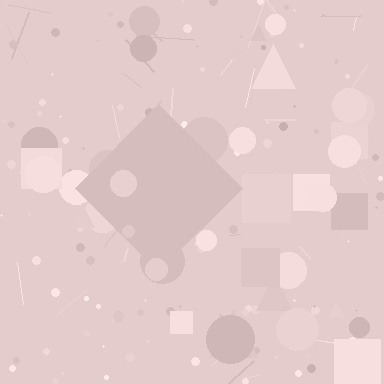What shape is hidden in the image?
A diamond is hidden in the image.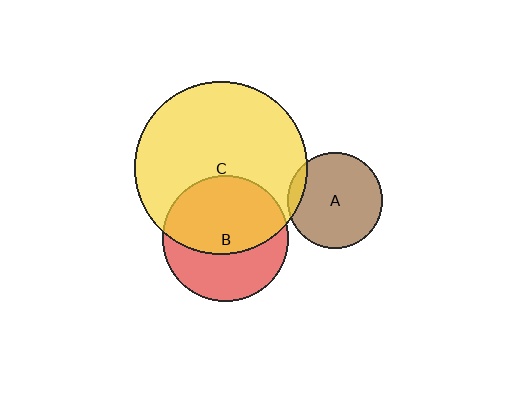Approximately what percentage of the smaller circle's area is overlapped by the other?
Approximately 60%.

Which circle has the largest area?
Circle C (yellow).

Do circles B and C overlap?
Yes.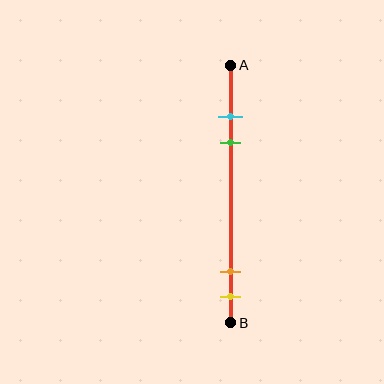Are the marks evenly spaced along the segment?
No, the marks are not evenly spaced.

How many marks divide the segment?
There are 4 marks dividing the segment.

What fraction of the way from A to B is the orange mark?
The orange mark is approximately 80% (0.8) of the way from A to B.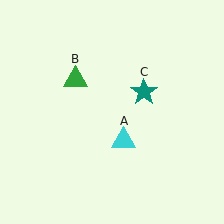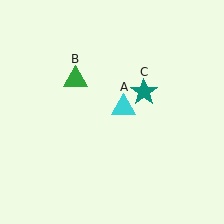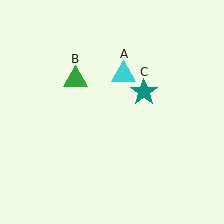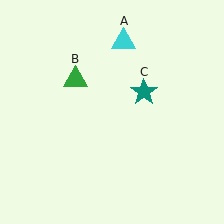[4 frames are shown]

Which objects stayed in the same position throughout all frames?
Green triangle (object B) and teal star (object C) remained stationary.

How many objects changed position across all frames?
1 object changed position: cyan triangle (object A).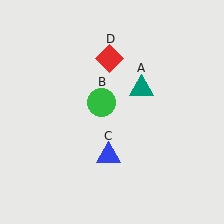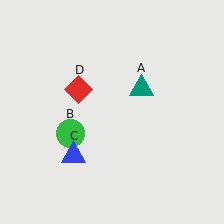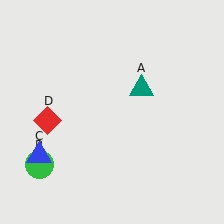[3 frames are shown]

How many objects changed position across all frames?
3 objects changed position: green circle (object B), blue triangle (object C), red diamond (object D).